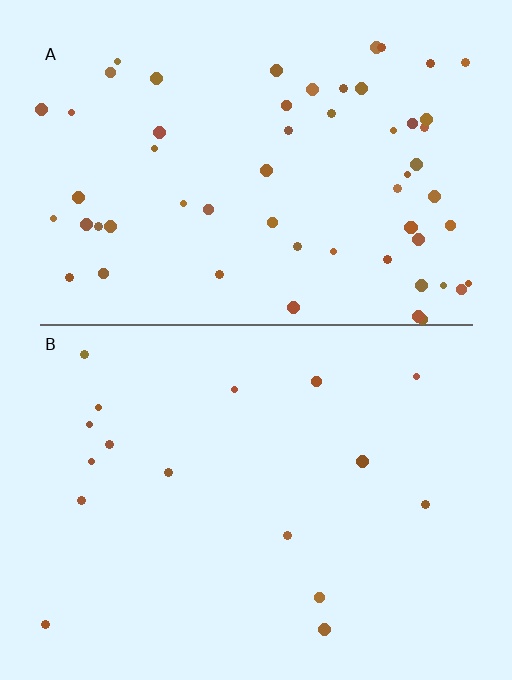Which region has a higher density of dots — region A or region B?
A (the top).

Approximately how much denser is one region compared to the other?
Approximately 3.6× — region A over region B.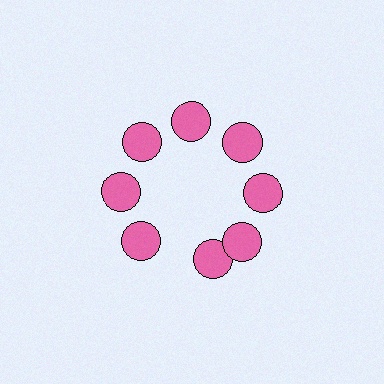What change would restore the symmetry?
The symmetry would be restored by rotating it back into even spacing with its neighbors so that all 8 circles sit at equal angles and equal distance from the center.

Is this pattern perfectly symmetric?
No. The 8 pink circles are arranged in a ring, but one element near the 6 o'clock position is rotated out of alignment along the ring, breaking the 8-fold rotational symmetry.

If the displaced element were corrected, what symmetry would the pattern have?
It would have 8-fold rotational symmetry — the pattern would map onto itself every 45 degrees.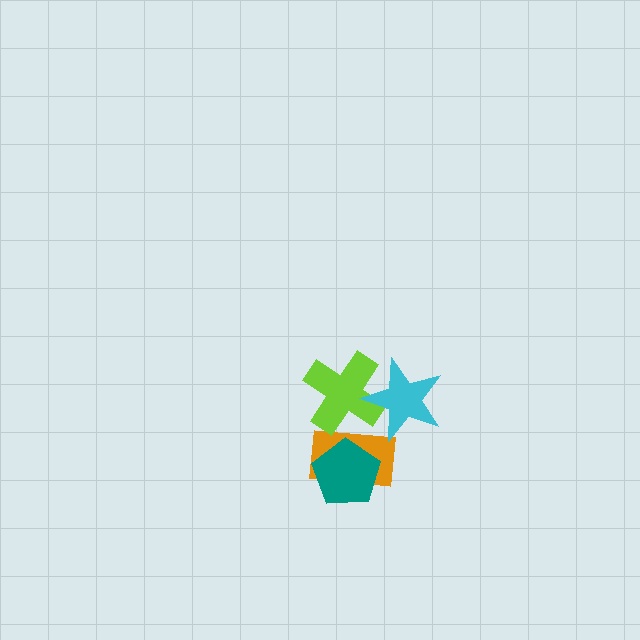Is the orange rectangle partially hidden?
Yes, it is partially covered by another shape.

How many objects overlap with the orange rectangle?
2 objects overlap with the orange rectangle.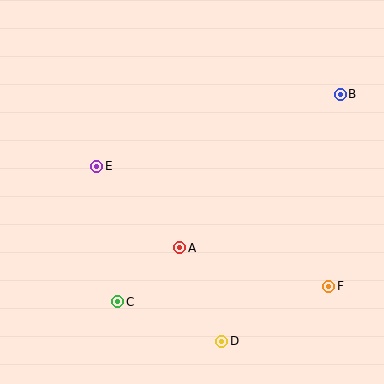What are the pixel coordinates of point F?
Point F is at (329, 286).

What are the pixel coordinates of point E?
Point E is at (97, 166).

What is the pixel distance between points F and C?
The distance between F and C is 212 pixels.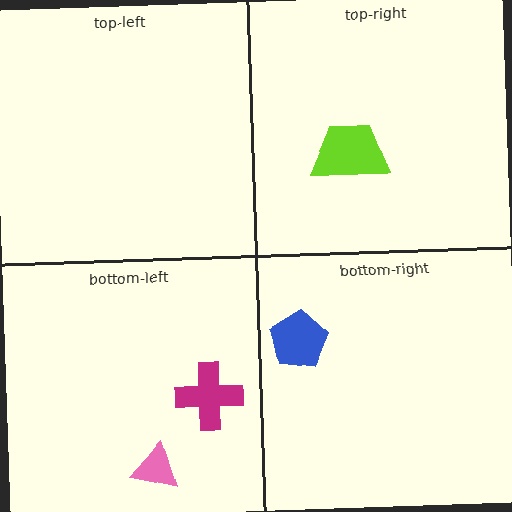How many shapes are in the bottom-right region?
1.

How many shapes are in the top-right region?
1.